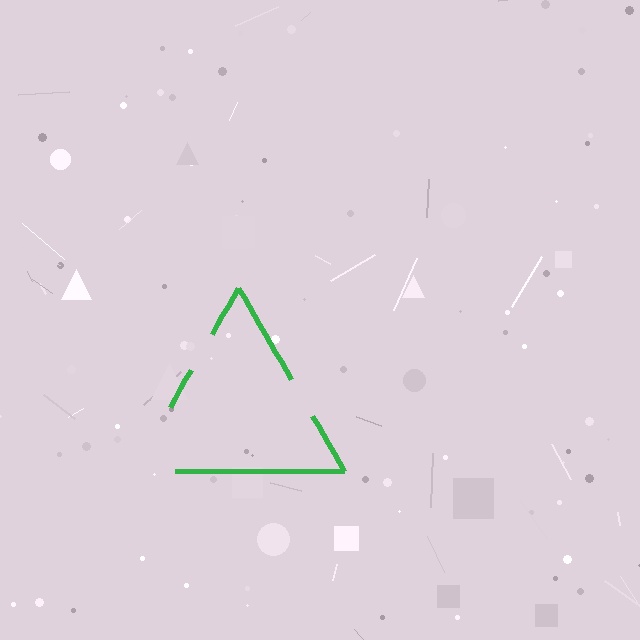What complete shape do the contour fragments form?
The contour fragments form a triangle.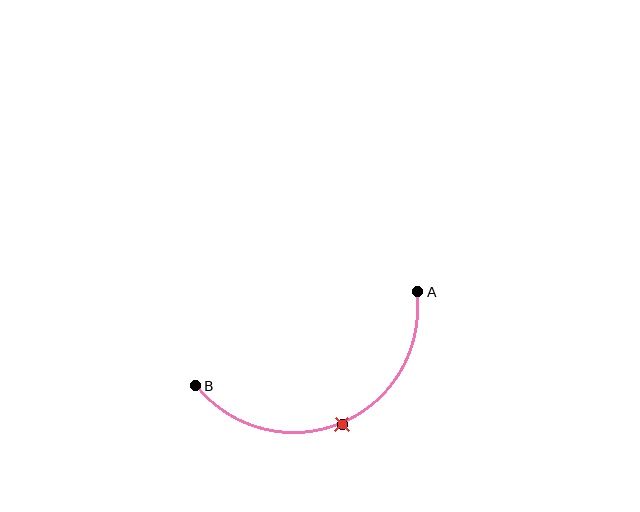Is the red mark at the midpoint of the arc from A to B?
Yes. The red mark lies on the arc at equal arc-length from both A and B — it is the arc midpoint.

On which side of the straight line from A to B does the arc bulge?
The arc bulges below the straight line connecting A and B.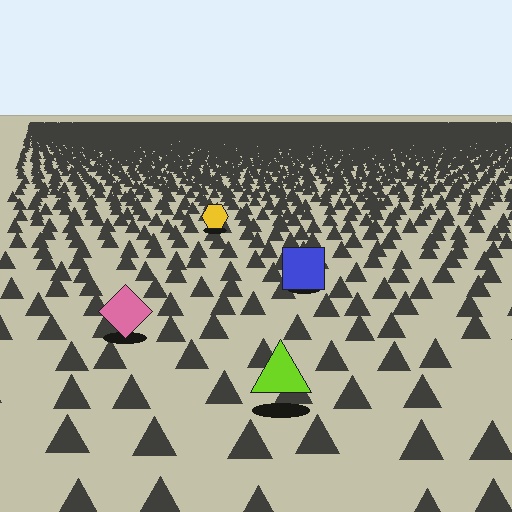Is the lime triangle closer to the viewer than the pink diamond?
Yes. The lime triangle is closer — you can tell from the texture gradient: the ground texture is coarser near it.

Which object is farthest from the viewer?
The yellow hexagon is farthest from the viewer. It appears smaller and the ground texture around it is denser.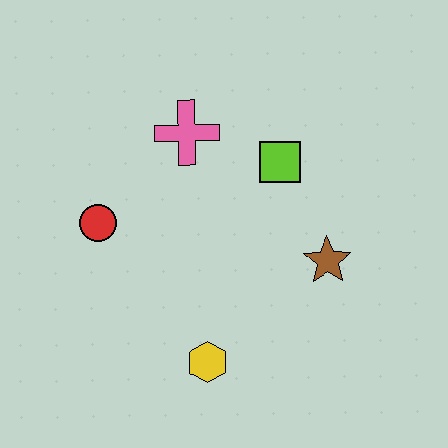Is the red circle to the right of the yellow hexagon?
No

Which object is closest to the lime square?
The pink cross is closest to the lime square.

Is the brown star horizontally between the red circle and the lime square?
No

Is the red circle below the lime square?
Yes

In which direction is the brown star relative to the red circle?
The brown star is to the right of the red circle.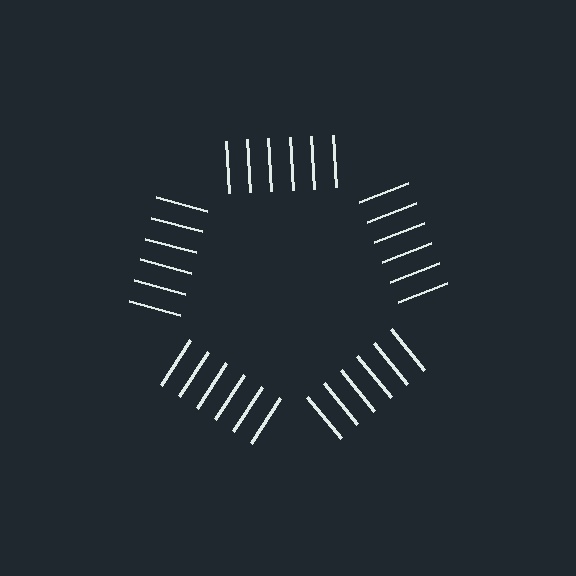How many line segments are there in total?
30 — 6 along each of the 5 edges.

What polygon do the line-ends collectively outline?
An illusory pentagon — the line segments terminate on its edges but no continuous stroke is drawn.